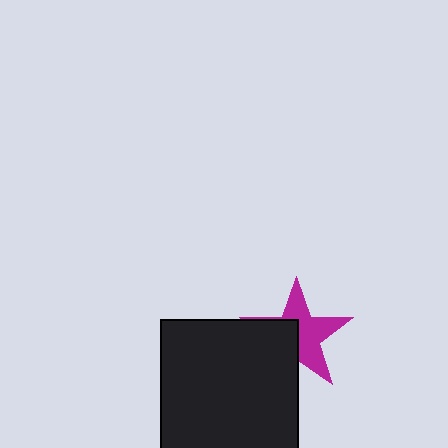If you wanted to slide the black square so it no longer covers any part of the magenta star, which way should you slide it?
Slide it toward the lower-left — that is the most direct way to separate the two shapes.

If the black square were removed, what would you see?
You would see the complete magenta star.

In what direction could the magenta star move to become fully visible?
The magenta star could move toward the upper-right. That would shift it out from behind the black square entirely.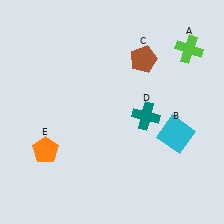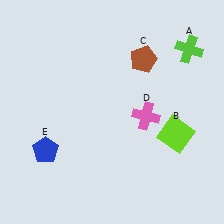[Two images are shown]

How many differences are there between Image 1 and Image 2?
There are 3 differences between the two images.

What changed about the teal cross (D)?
In Image 1, D is teal. In Image 2, it changed to pink.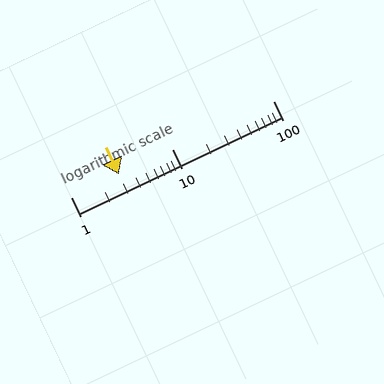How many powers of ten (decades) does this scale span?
The scale spans 2 decades, from 1 to 100.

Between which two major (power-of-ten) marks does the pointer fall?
The pointer is between 1 and 10.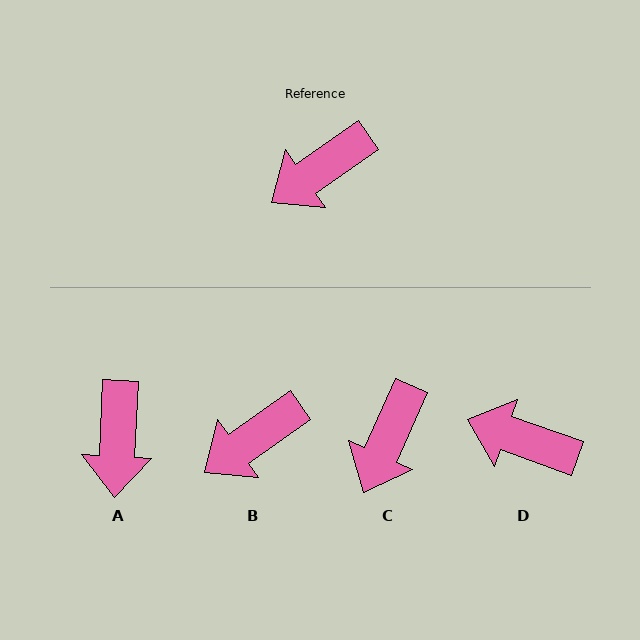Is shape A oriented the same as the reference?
No, it is off by about 52 degrees.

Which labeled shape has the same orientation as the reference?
B.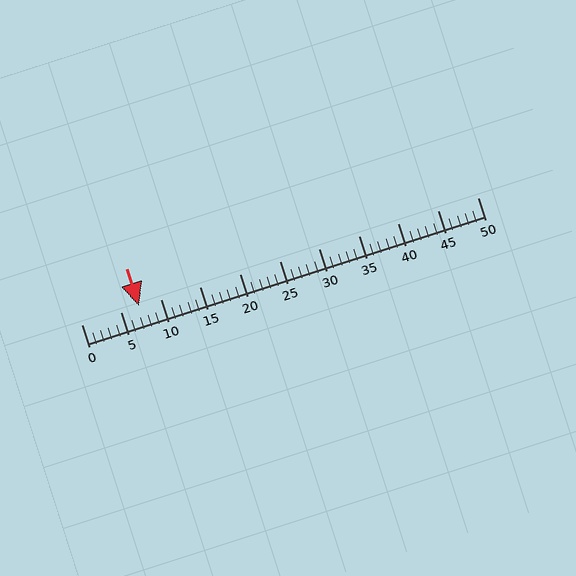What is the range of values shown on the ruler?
The ruler shows values from 0 to 50.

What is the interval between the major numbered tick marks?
The major tick marks are spaced 5 units apart.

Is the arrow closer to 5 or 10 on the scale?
The arrow is closer to 5.